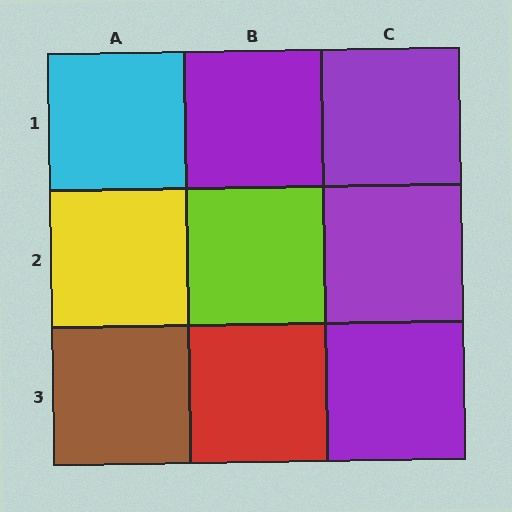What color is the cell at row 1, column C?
Purple.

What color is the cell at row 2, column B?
Lime.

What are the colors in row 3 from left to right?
Brown, red, purple.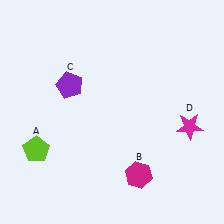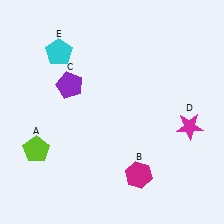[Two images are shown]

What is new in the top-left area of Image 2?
A cyan pentagon (E) was added in the top-left area of Image 2.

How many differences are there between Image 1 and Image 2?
There is 1 difference between the two images.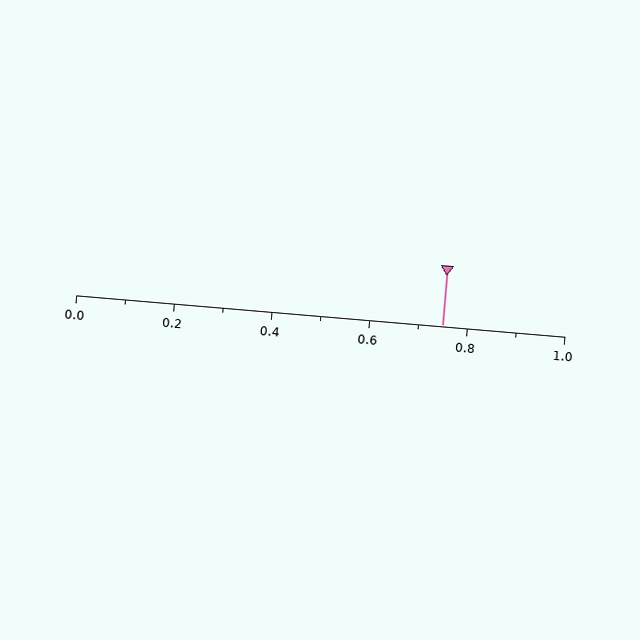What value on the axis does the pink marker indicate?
The marker indicates approximately 0.75.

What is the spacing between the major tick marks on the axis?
The major ticks are spaced 0.2 apart.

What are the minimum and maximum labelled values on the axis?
The axis runs from 0.0 to 1.0.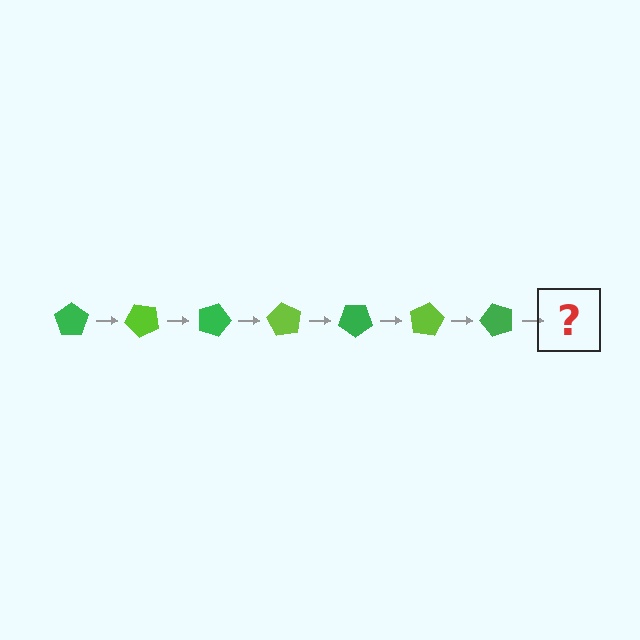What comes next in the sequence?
The next element should be a lime pentagon, rotated 315 degrees from the start.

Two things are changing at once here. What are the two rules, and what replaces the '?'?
The two rules are that it rotates 45 degrees each step and the color cycles through green and lime. The '?' should be a lime pentagon, rotated 315 degrees from the start.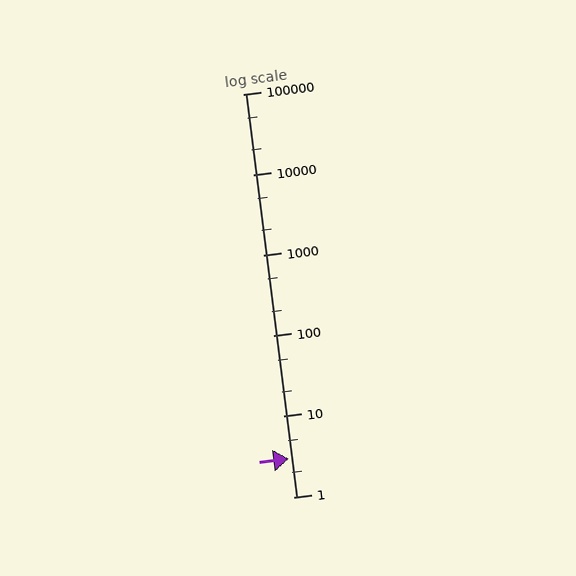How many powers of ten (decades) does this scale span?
The scale spans 5 decades, from 1 to 100000.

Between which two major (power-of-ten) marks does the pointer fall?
The pointer is between 1 and 10.